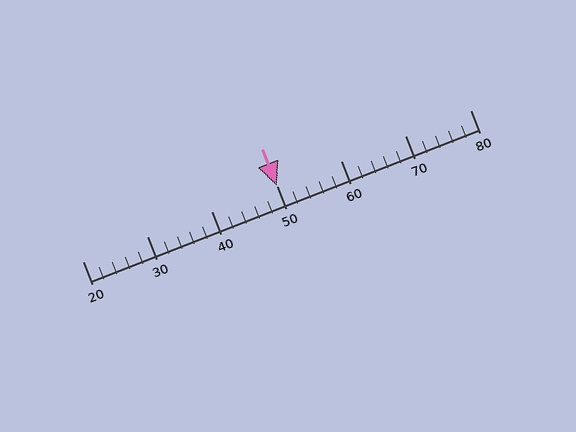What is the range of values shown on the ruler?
The ruler shows values from 20 to 80.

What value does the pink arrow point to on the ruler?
The pink arrow points to approximately 50.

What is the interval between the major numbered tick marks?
The major tick marks are spaced 10 units apart.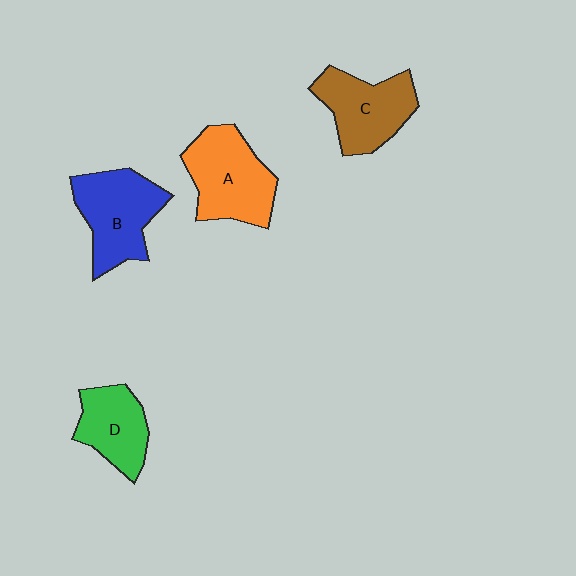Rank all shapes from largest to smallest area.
From largest to smallest: A (orange), B (blue), C (brown), D (green).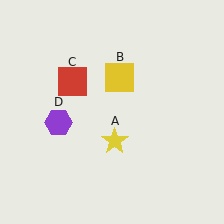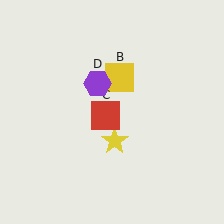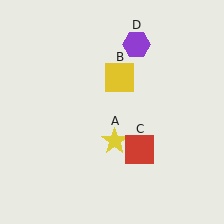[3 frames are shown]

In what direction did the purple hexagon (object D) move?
The purple hexagon (object D) moved up and to the right.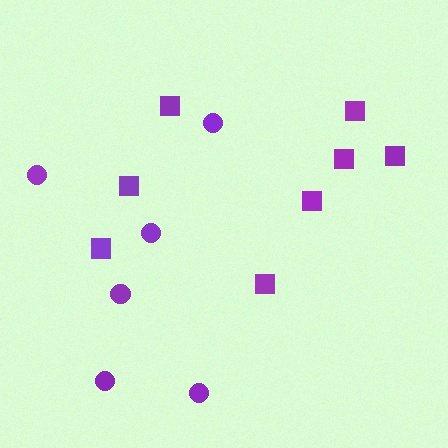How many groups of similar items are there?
There are 2 groups: one group of circles (6) and one group of squares (8).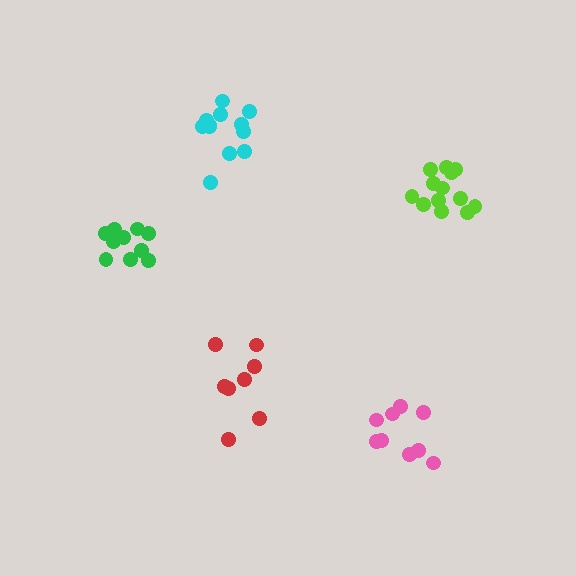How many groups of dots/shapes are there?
There are 5 groups.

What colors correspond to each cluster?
The clusters are colored: lime, green, red, cyan, pink.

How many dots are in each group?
Group 1: 13 dots, Group 2: 10 dots, Group 3: 8 dots, Group 4: 12 dots, Group 5: 9 dots (52 total).